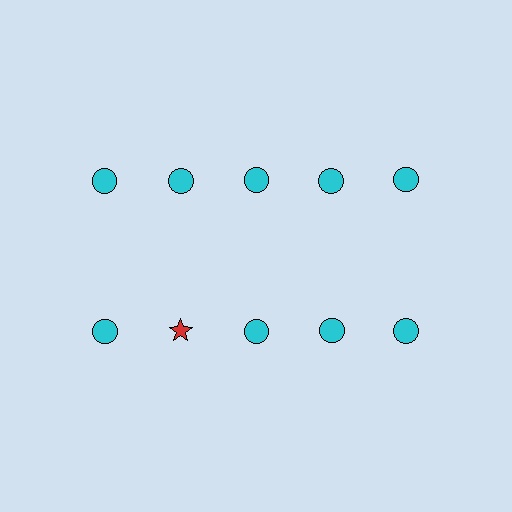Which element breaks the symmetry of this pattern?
The red star in the second row, second from left column breaks the symmetry. All other shapes are cyan circles.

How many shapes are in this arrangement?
There are 10 shapes arranged in a grid pattern.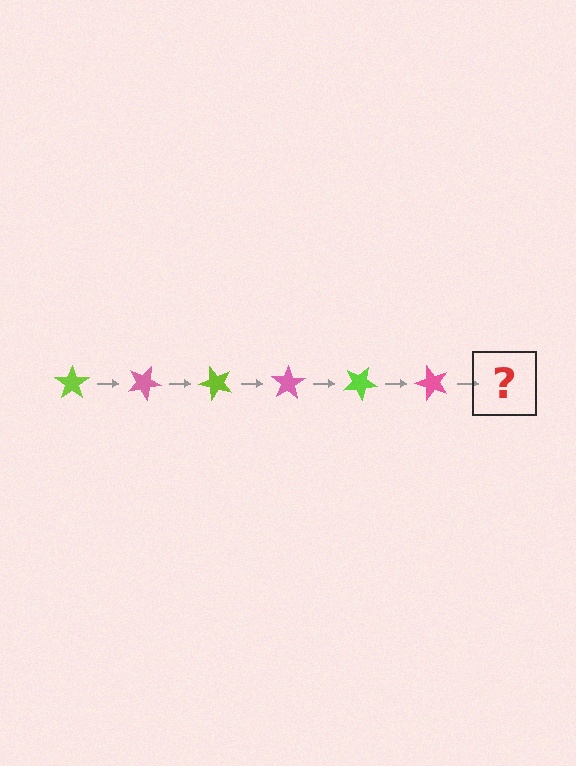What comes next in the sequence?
The next element should be a lime star, rotated 150 degrees from the start.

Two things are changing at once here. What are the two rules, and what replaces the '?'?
The two rules are that it rotates 25 degrees each step and the color cycles through lime and pink. The '?' should be a lime star, rotated 150 degrees from the start.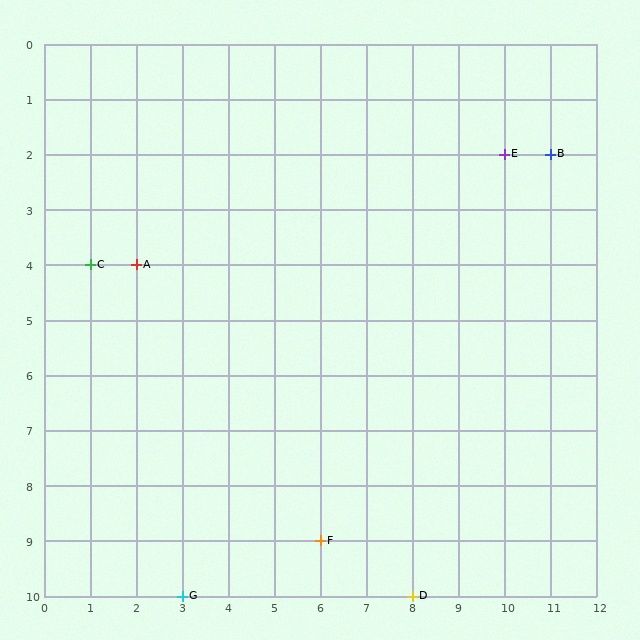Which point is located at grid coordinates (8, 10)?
Point D is at (8, 10).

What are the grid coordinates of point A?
Point A is at grid coordinates (2, 4).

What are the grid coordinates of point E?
Point E is at grid coordinates (10, 2).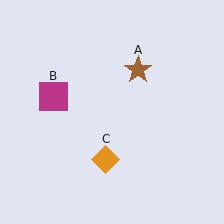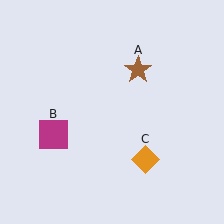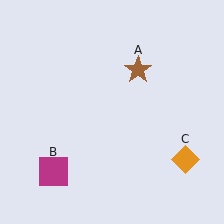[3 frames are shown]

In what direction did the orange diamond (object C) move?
The orange diamond (object C) moved right.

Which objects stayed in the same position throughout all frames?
Brown star (object A) remained stationary.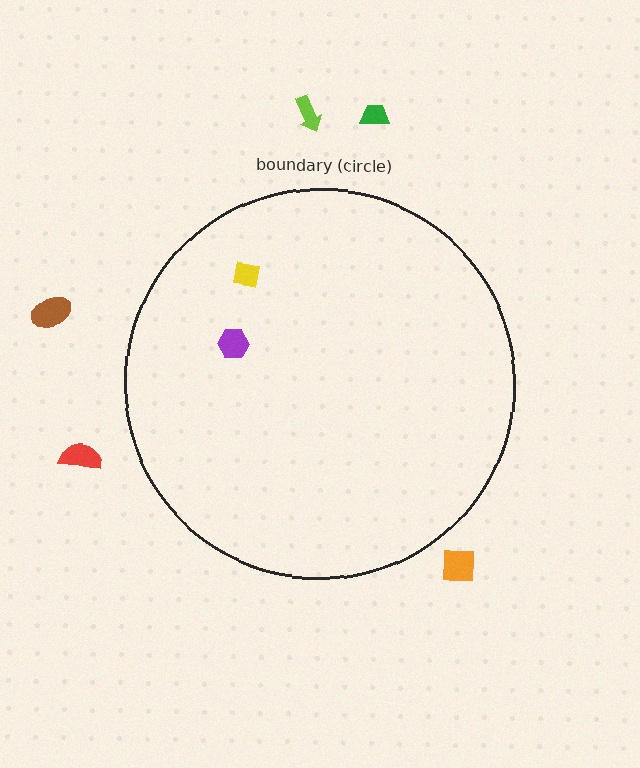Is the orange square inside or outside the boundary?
Outside.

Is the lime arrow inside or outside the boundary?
Outside.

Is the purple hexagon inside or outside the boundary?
Inside.